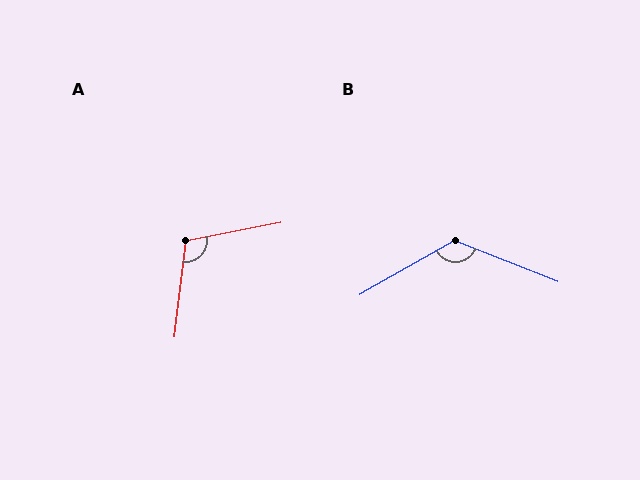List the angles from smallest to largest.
A (108°), B (129°).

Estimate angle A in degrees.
Approximately 108 degrees.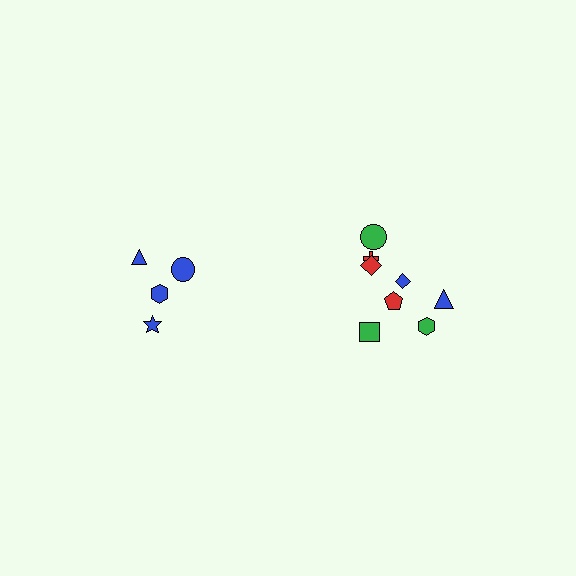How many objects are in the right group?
There are 8 objects.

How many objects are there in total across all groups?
There are 12 objects.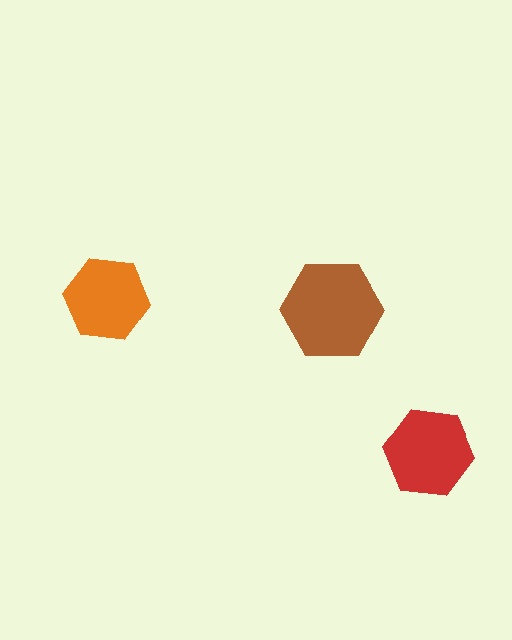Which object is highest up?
The orange hexagon is topmost.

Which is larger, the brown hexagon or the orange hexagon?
The brown one.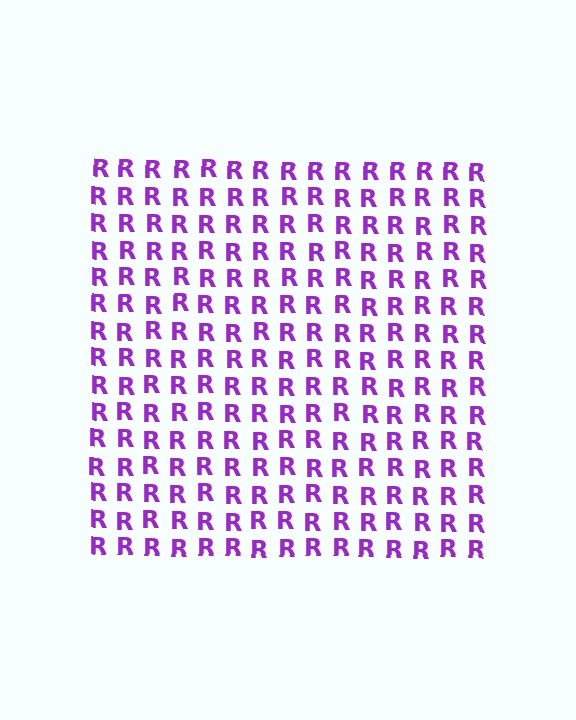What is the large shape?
The large shape is a square.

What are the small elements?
The small elements are letter R's.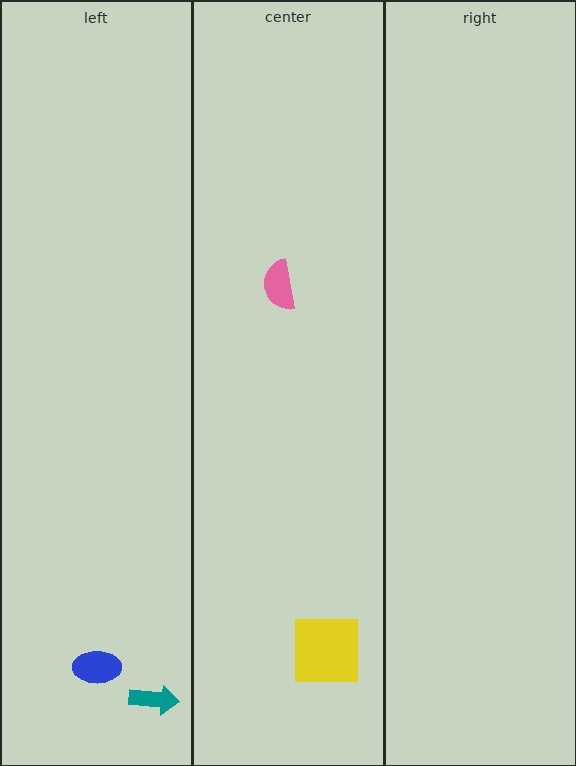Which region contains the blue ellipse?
The left region.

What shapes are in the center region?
The yellow square, the pink semicircle.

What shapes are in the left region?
The blue ellipse, the teal arrow.